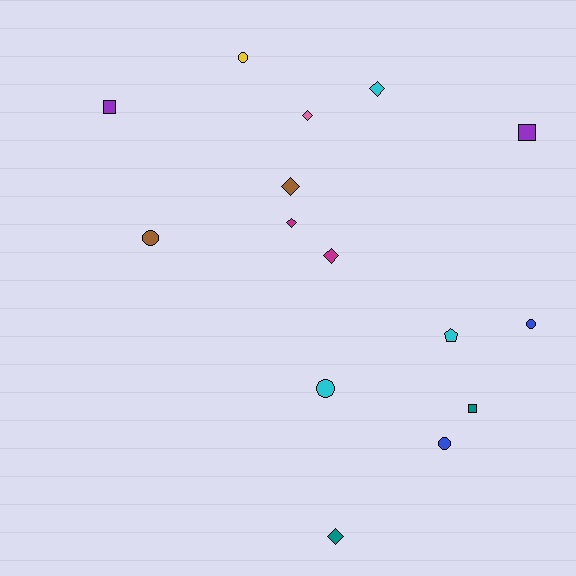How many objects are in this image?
There are 15 objects.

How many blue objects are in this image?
There are 2 blue objects.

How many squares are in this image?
There are 3 squares.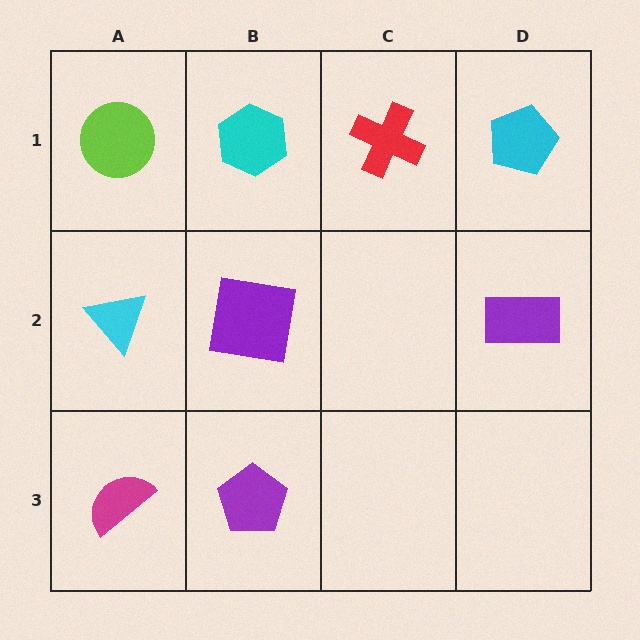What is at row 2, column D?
A purple rectangle.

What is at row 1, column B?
A cyan hexagon.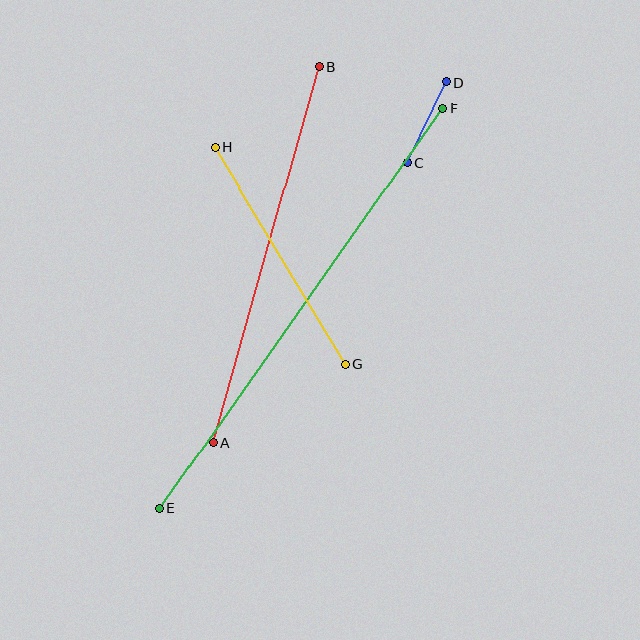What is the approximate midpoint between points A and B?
The midpoint is at approximately (266, 255) pixels.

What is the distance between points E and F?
The distance is approximately 490 pixels.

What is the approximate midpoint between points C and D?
The midpoint is at approximately (426, 123) pixels.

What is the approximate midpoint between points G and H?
The midpoint is at approximately (280, 256) pixels.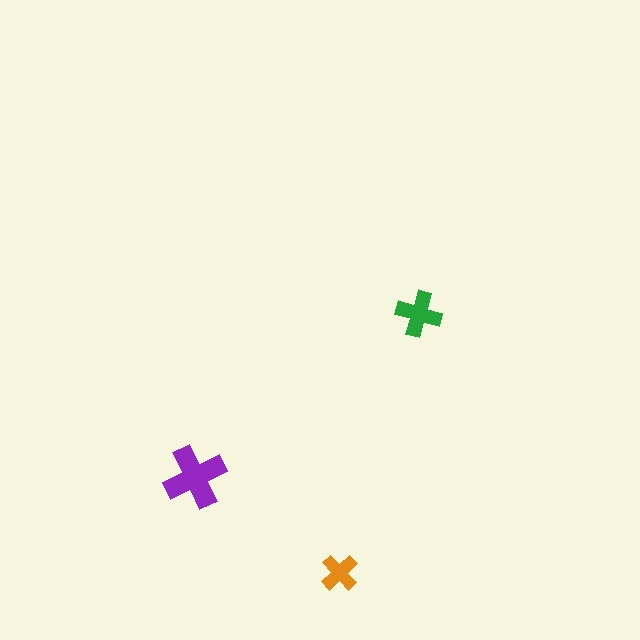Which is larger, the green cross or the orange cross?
The green one.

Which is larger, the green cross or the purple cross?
The purple one.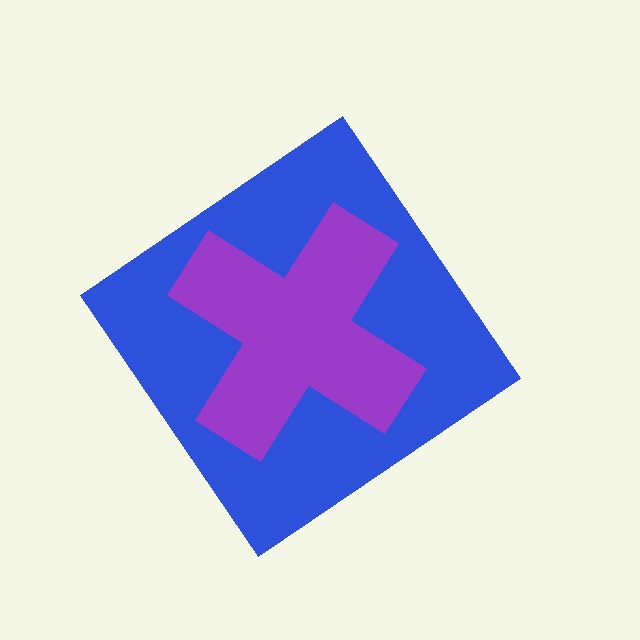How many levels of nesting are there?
2.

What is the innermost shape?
The purple cross.